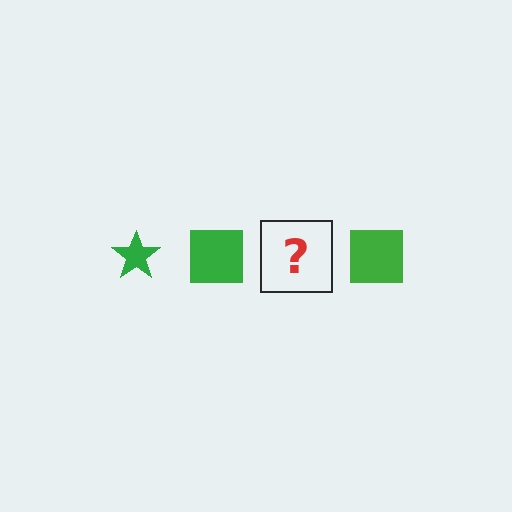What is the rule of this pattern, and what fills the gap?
The rule is that the pattern cycles through star, square shapes in green. The gap should be filled with a green star.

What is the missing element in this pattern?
The missing element is a green star.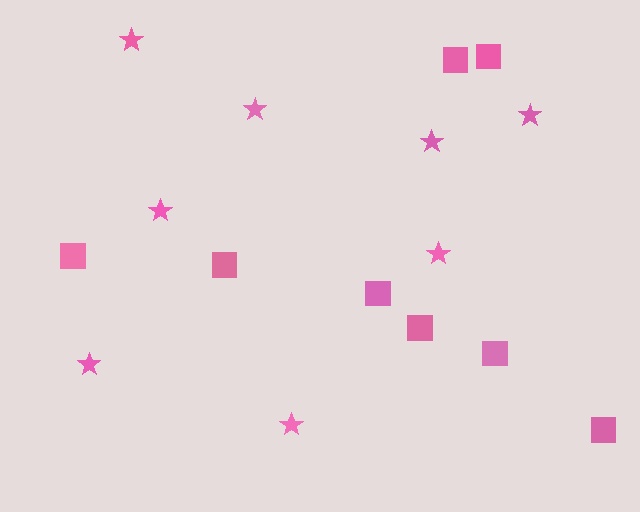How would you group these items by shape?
There are 2 groups: one group of stars (8) and one group of squares (8).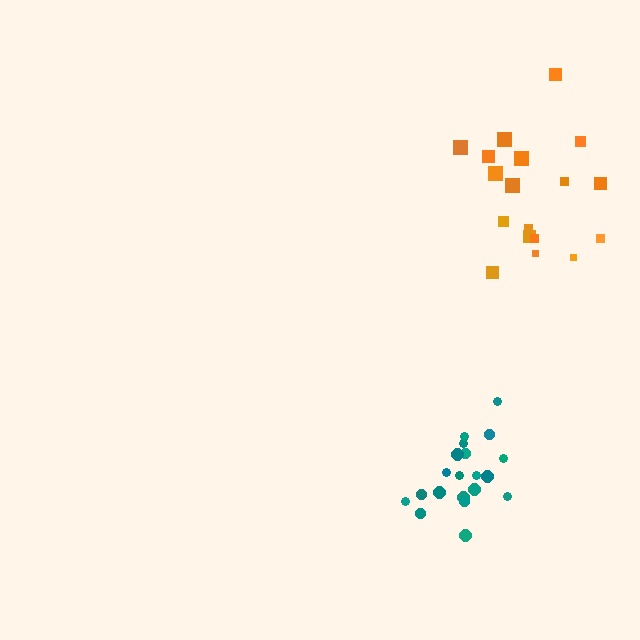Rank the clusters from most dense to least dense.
teal, orange.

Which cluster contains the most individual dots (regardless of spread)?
Teal (20).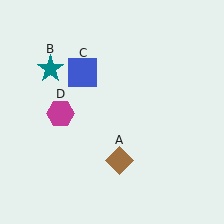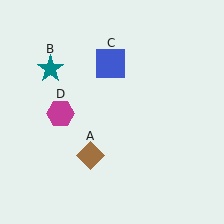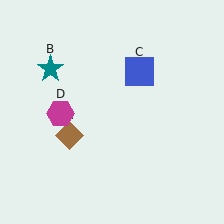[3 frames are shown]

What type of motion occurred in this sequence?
The brown diamond (object A), blue square (object C) rotated clockwise around the center of the scene.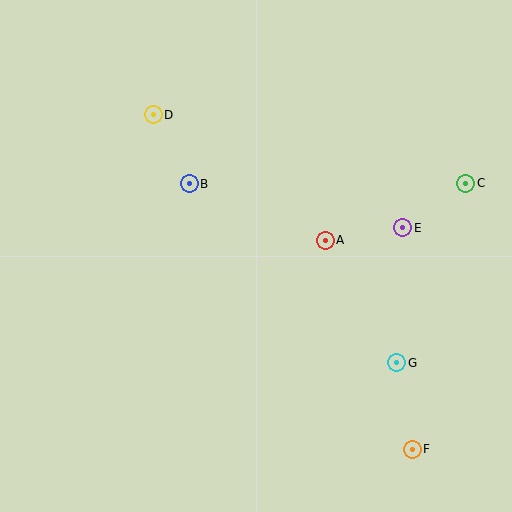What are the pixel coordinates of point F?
Point F is at (412, 449).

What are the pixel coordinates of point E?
Point E is at (403, 228).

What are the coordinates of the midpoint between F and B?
The midpoint between F and B is at (301, 317).